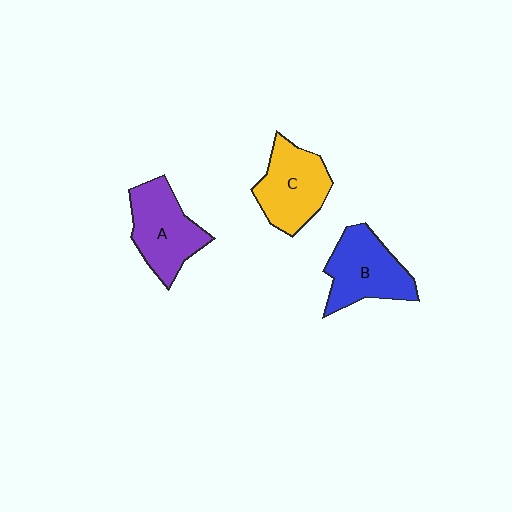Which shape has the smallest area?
Shape C (yellow).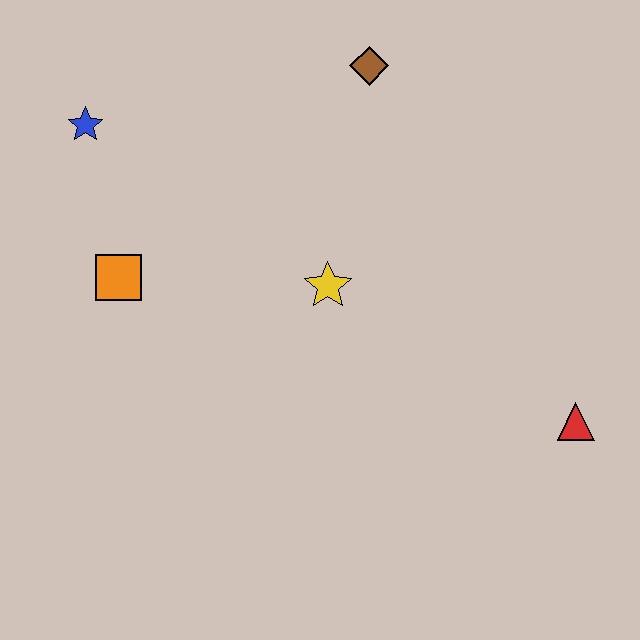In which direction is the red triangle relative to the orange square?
The red triangle is to the right of the orange square.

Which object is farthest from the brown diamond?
The red triangle is farthest from the brown diamond.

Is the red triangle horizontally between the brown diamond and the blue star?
No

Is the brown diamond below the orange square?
No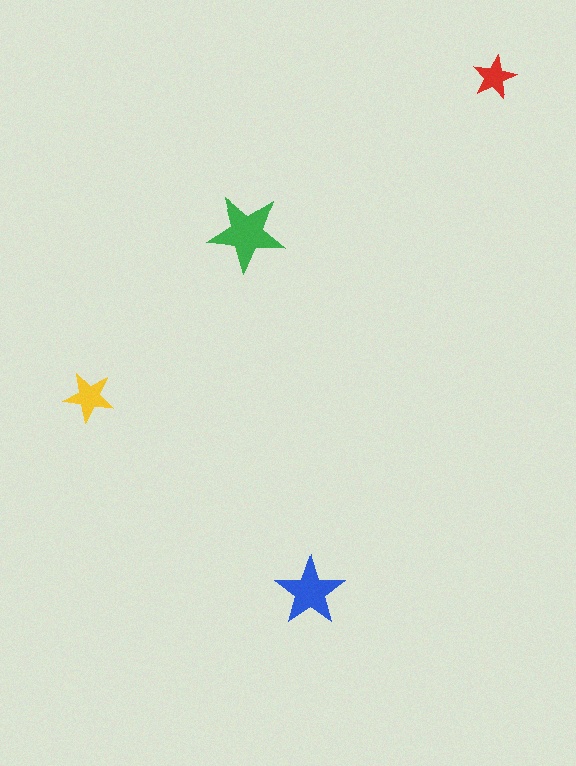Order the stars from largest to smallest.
the green one, the blue one, the yellow one, the red one.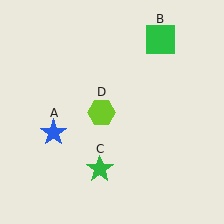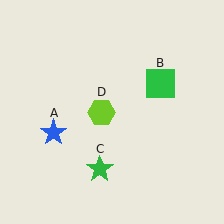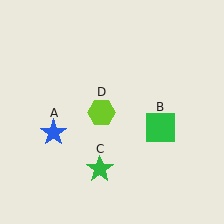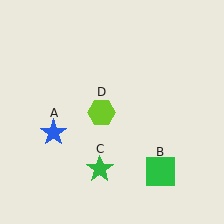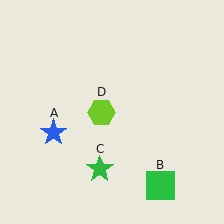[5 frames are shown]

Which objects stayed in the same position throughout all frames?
Blue star (object A) and green star (object C) and lime hexagon (object D) remained stationary.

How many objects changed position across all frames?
1 object changed position: green square (object B).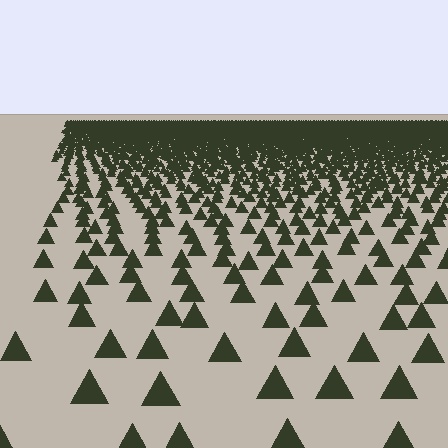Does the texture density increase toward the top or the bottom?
Density increases toward the top.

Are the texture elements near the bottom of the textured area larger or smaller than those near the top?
Larger. Near the bottom, elements are closer to the viewer and appear at a bigger on-screen size.